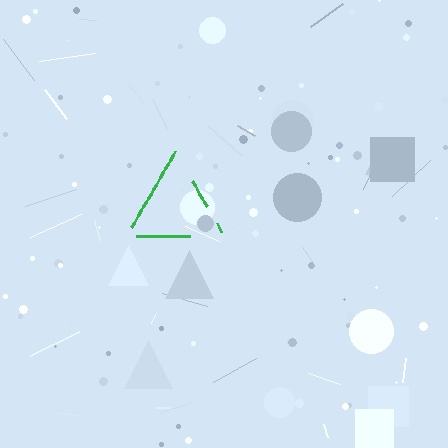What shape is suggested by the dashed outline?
The dashed outline suggests a triangle.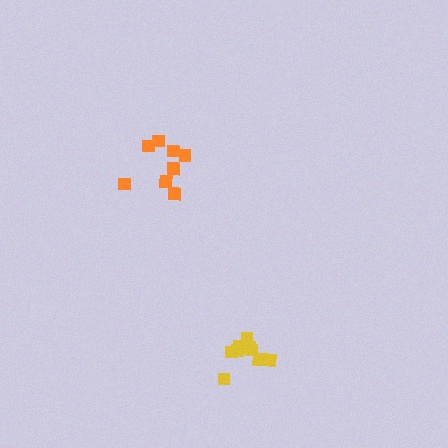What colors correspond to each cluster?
The clusters are colored: yellow, orange.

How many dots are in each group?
Group 1: 9 dots, Group 2: 8 dots (17 total).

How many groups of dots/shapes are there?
There are 2 groups.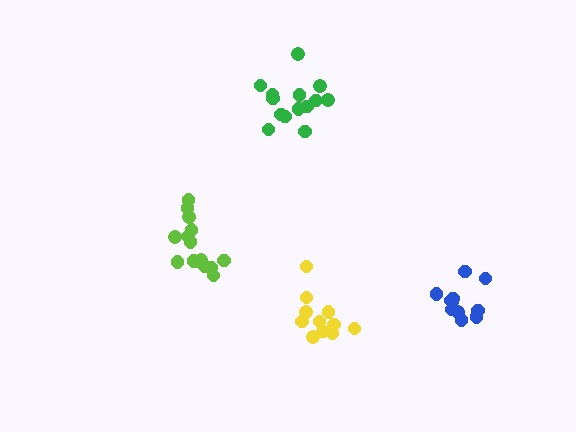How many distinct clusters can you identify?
There are 4 distinct clusters.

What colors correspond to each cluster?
The clusters are colored: lime, green, yellow, blue.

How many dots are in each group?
Group 1: 15 dots, Group 2: 14 dots, Group 3: 11 dots, Group 4: 11 dots (51 total).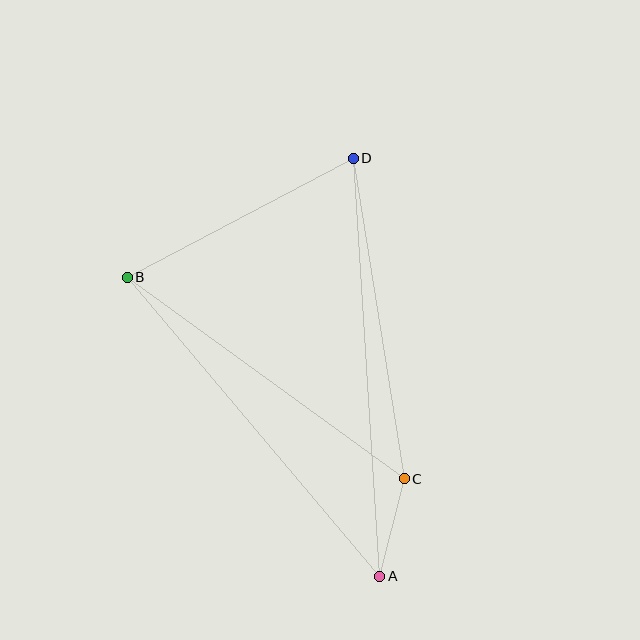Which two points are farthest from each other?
Points A and D are farthest from each other.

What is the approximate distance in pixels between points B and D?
The distance between B and D is approximately 255 pixels.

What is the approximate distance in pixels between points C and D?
The distance between C and D is approximately 324 pixels.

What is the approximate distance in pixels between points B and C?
The distance between B and C is approximately 342 pixels.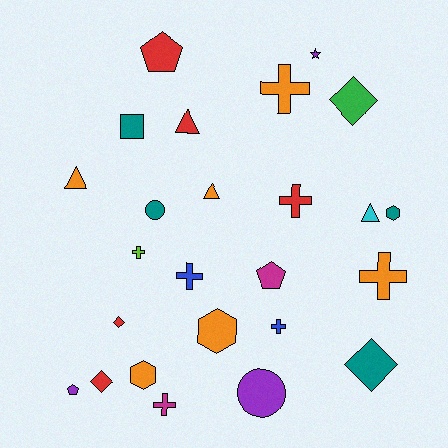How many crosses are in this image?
There are 7 crosses.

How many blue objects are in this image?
There are 2 blue objects.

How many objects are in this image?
There are 25 objects.